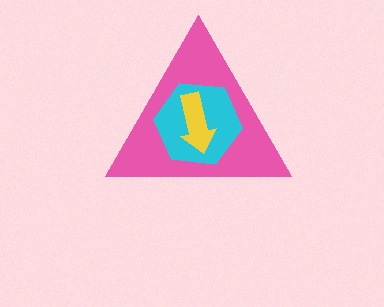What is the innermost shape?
The yellow arrow.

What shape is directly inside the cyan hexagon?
The yellow arrow.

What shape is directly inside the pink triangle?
The cyan hexagon.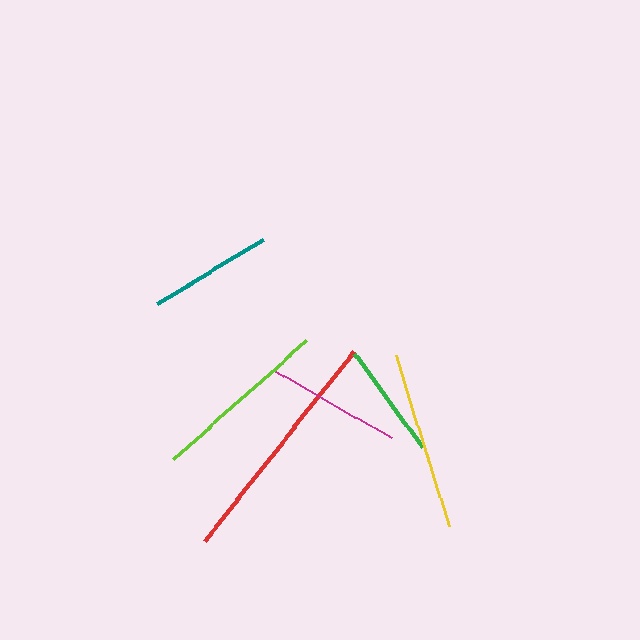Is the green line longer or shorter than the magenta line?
The magenta line is longer than the green line.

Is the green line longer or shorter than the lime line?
The lime line is longer than the green line.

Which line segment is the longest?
The red line is the longest at approximately 242 pixels.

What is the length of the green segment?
The green segment is approximately 116 pixels long.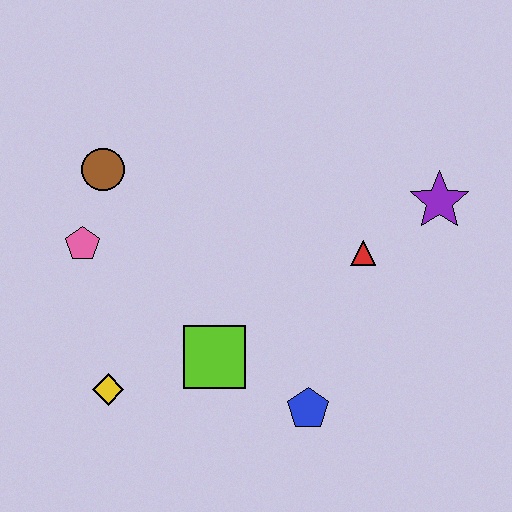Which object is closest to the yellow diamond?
The lime square is closest to the yellow diamond.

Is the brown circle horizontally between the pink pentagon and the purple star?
Yes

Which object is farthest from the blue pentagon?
The brown circle is farthest from the blue pentagon.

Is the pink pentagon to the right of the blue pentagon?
No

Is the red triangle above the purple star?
No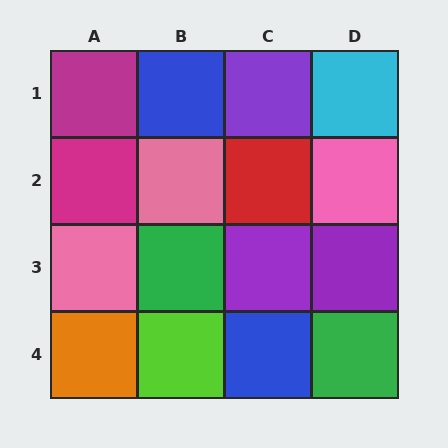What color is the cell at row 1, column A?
Magenta.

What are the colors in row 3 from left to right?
Pink, green, purple, purple.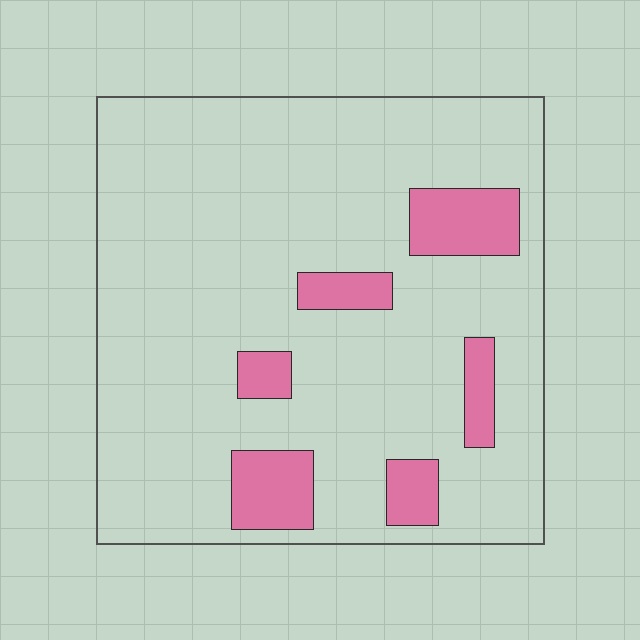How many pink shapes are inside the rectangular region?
6.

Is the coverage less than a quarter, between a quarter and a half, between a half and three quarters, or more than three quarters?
Less than a quarter.